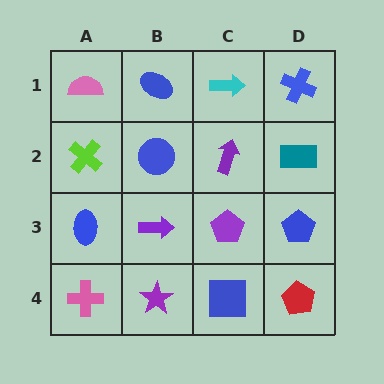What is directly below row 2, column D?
A blue pentagon.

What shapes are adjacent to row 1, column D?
A teal rectangle (row 2, column D), a cyan arrow (row 1, column C).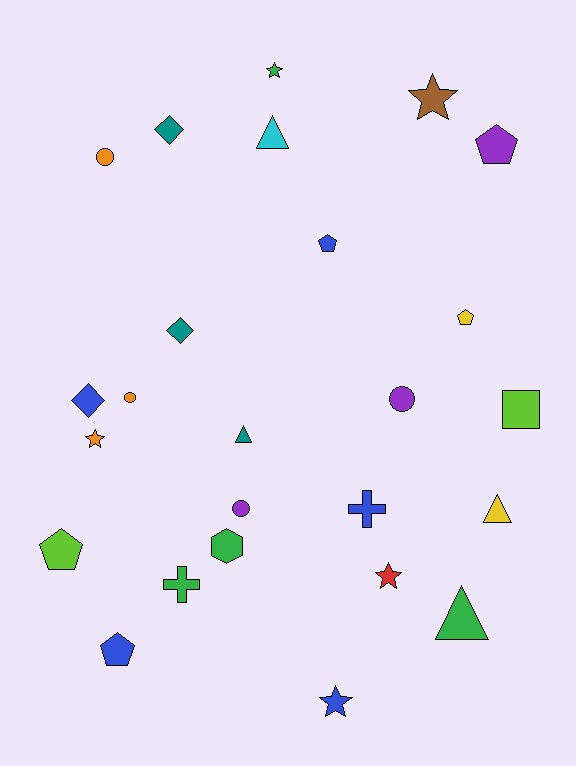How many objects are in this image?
There are 25 objects.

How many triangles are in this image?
There are 4 triangles.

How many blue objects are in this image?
There are 5 blue objects.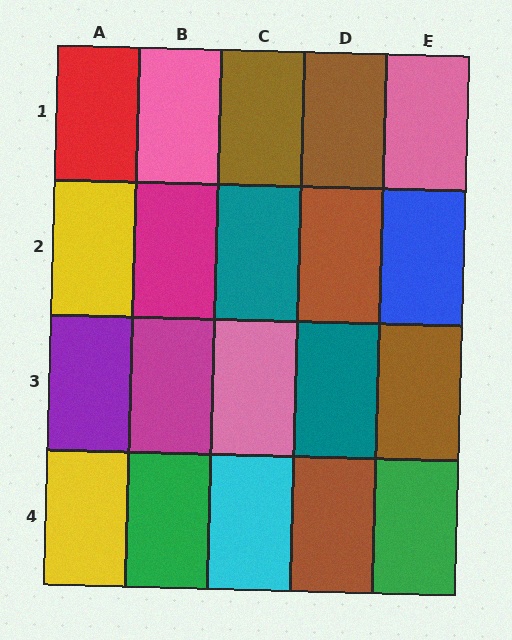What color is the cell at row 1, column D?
Brown.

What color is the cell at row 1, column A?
Red.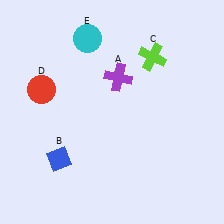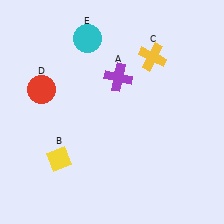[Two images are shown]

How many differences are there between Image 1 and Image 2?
There are 2 differences between the two images.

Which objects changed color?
B changed from blue to yellow. C changed from lime to yellow.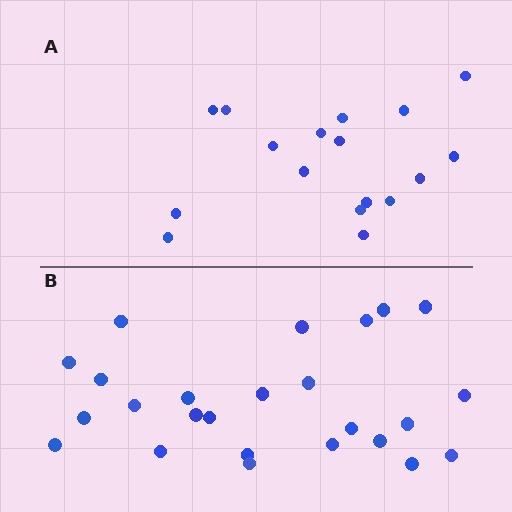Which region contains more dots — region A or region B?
Region B (the bottom region) has more dots.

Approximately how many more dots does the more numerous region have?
Region B has roughly 8 or so more dots than region A.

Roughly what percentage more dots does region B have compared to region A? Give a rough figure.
About 45% more.